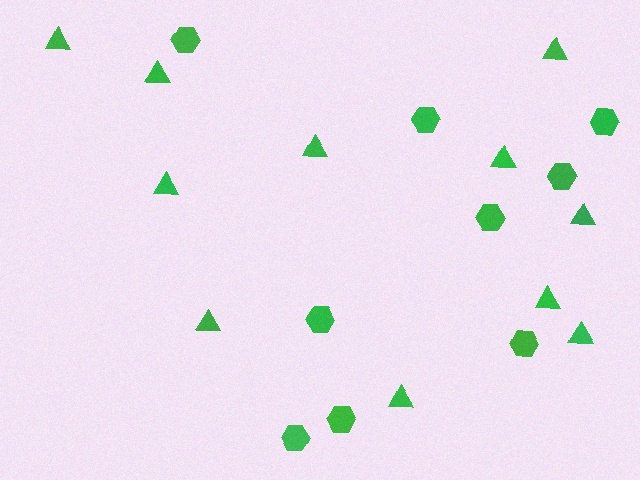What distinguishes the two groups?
There are 2 groups: one group of hexagons (9) and one group of triangles (11).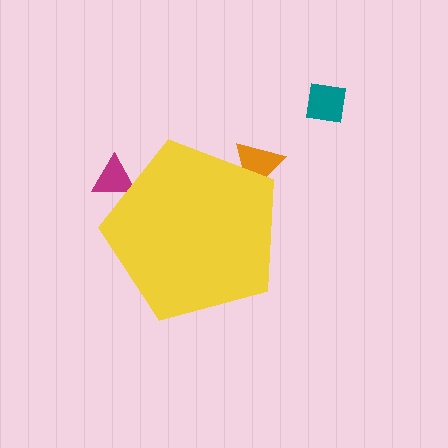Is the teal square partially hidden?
No, the teal square is fully visible.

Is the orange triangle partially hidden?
Yes, the orange triangle is partially hidden behind the yellow pentagon.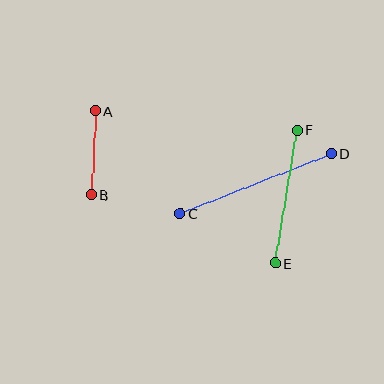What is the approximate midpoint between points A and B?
The midpoint is at approximately (93, 153) pixels.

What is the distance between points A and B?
The distance is approximately 84 pixels.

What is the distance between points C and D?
The distance is approximately 162 pixels.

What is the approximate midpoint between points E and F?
The midpoint is at approximately (286, 197) pixels.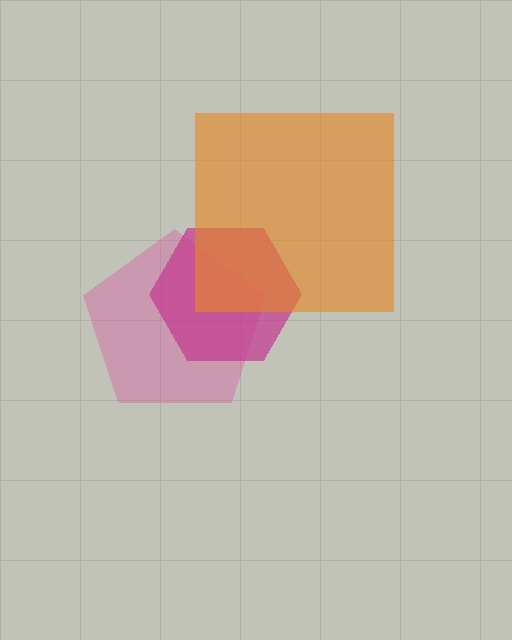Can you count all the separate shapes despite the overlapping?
Yes, there are 3 separate shapes.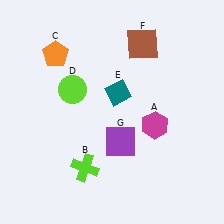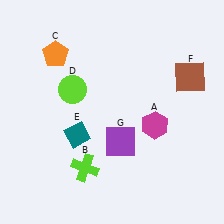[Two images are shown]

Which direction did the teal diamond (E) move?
The teal diamond (E) moved down.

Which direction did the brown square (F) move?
The brown square (F) moved right.